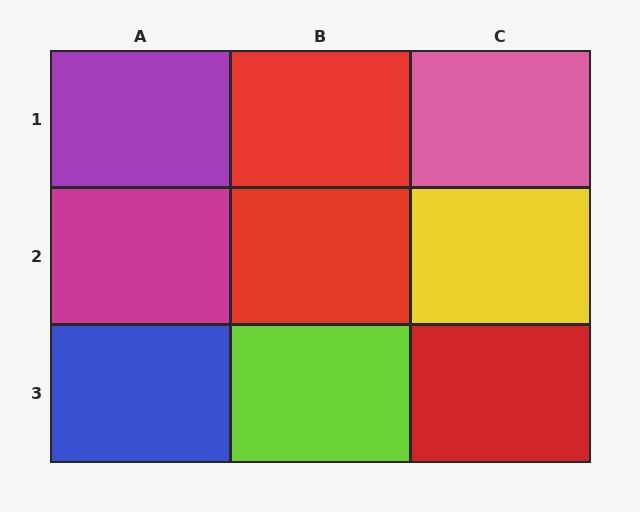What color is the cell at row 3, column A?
Blue.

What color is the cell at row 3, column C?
Red.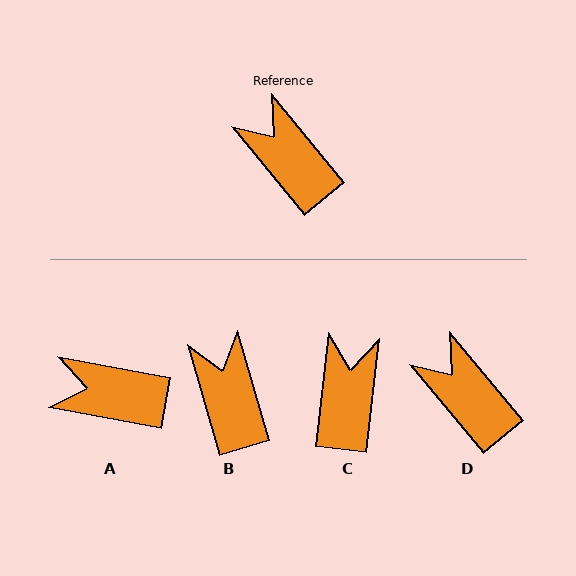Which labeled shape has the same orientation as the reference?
D.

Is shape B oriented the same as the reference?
No, it is off by about 24 degrees.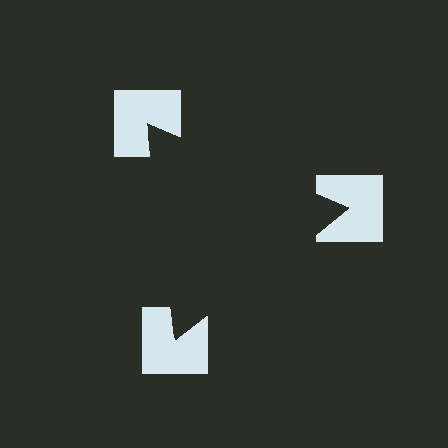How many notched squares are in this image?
There are 3 — one at each vertex of the illusory triangle.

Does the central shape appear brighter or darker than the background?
It typically appears slightly darker than the background, even though no actual brightness change is drawn.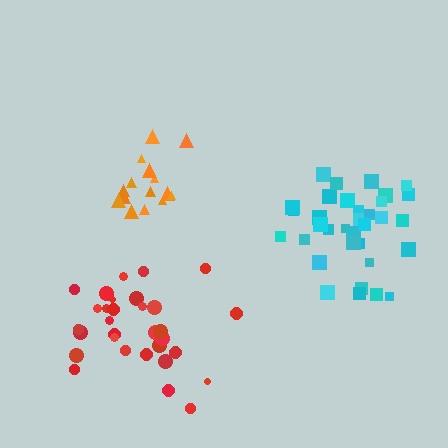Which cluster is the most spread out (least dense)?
Red.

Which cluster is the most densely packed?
Orange.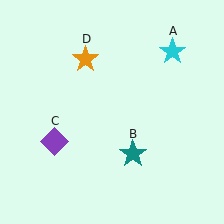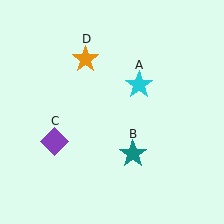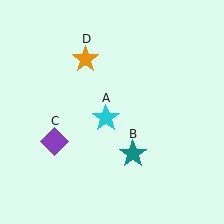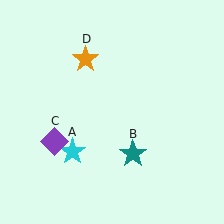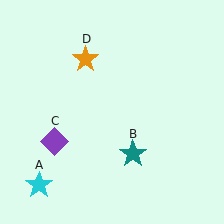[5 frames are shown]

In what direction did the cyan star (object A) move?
The cyan star (object A) moved down and to the left.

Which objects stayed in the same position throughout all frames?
Teal star (object B) and purple diamond (object C) and orange star (object D) remained stationary.